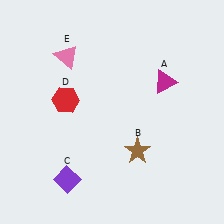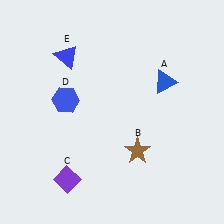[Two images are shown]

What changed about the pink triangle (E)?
In Image 1, E is pink. In Image 2, it changed to blue.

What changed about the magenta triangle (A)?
In Image 1, A is magenta. In Image 2, it changed to blue.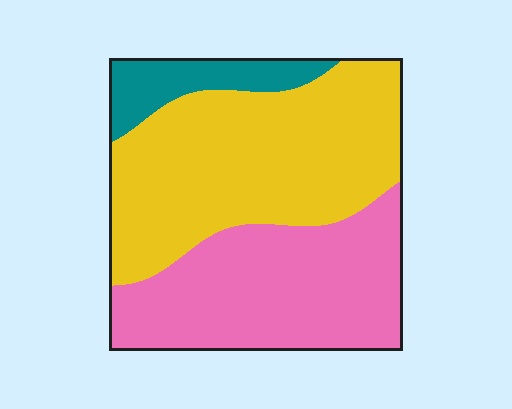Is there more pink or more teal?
Pink.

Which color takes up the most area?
Yellow, at roughly 50%.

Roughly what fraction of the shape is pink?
Pink takes up about two fifths (2/5) of the shape.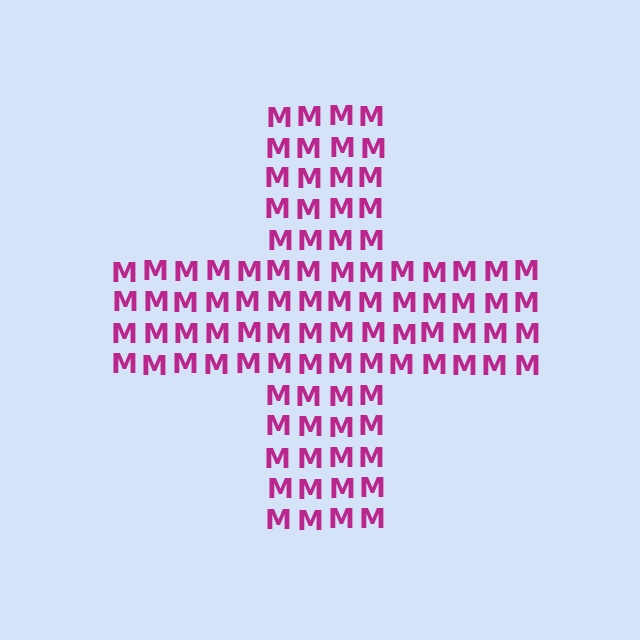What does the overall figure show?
The overall figure shows a cross.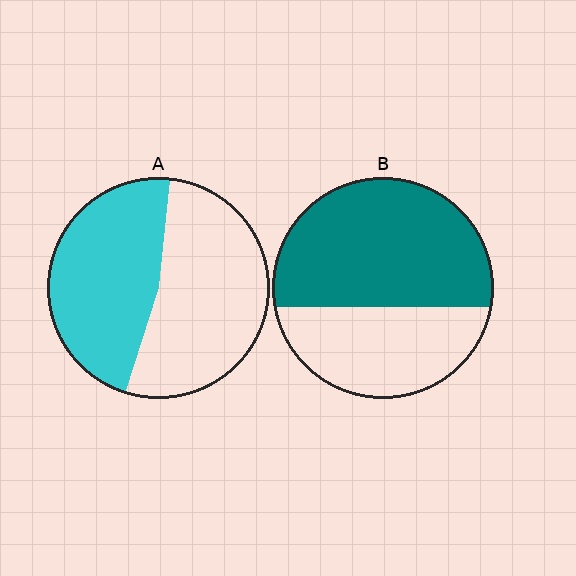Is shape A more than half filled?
Roughly half.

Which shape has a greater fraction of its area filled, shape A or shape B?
Shape B.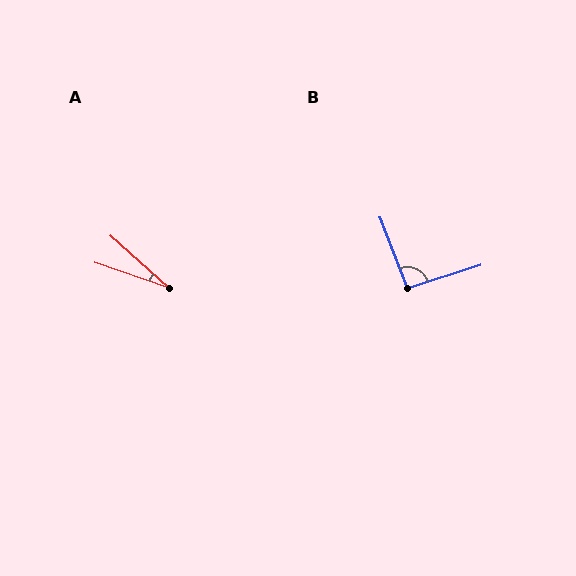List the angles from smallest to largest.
A (23°), B (93°).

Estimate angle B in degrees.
Approximately 93 degrees.